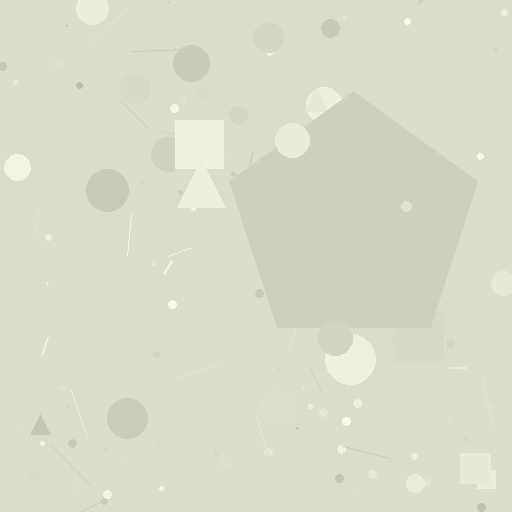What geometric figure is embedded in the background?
A pentagon is embedded in the background.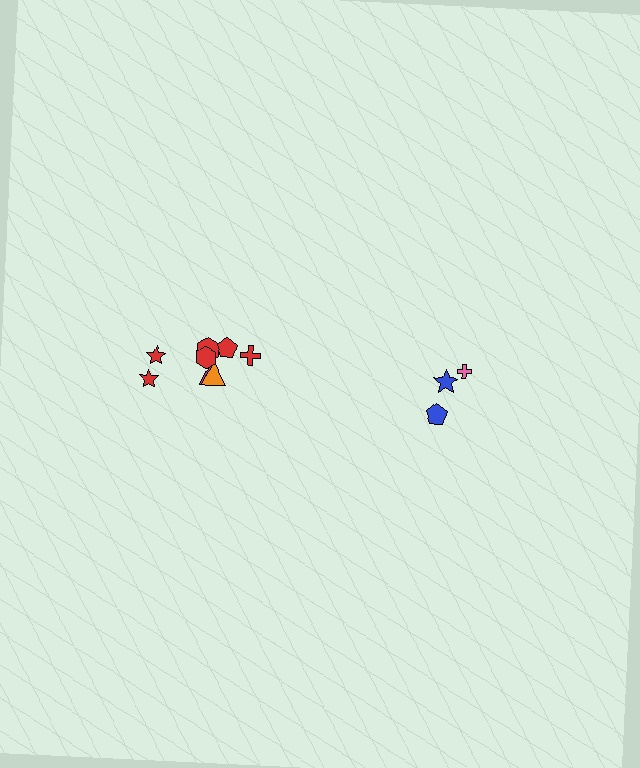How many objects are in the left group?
There are 8 objects.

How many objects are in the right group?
There are 3 objects.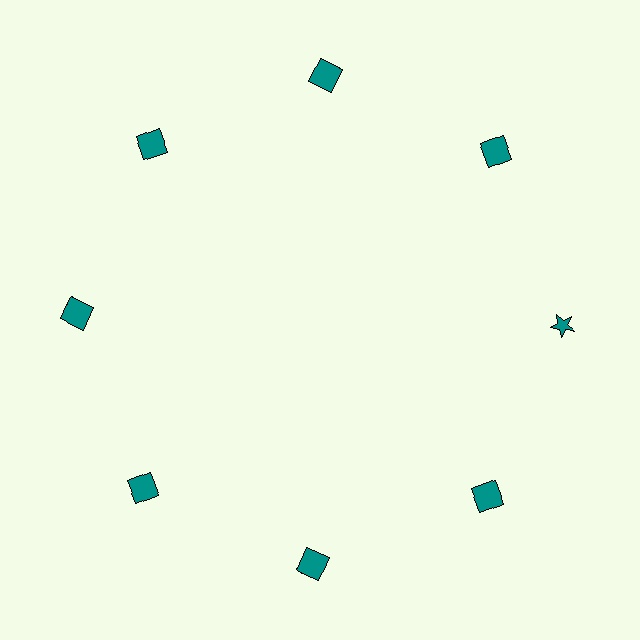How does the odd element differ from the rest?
It has a different shape: star instead of square.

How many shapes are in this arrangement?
There are 8 shapes arranged in a ring pattern.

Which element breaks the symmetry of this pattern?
The teal star at roughly the 3 o'clock position breaks the symmetry. All other shapes are teal squares.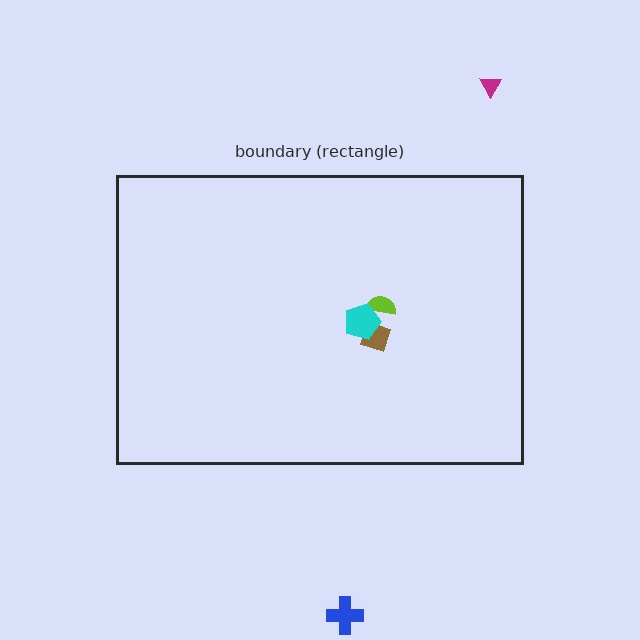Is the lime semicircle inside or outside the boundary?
Inside.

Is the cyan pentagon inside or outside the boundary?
Inside.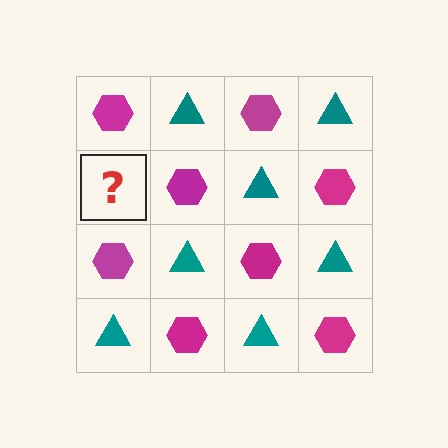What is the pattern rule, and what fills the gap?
The rule is that it alternates magenta hexagon and teal triangle in a checkerboard pattern. The gap should be filled with a teal triangle.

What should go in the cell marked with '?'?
The missing cell should contain a teal triangle.